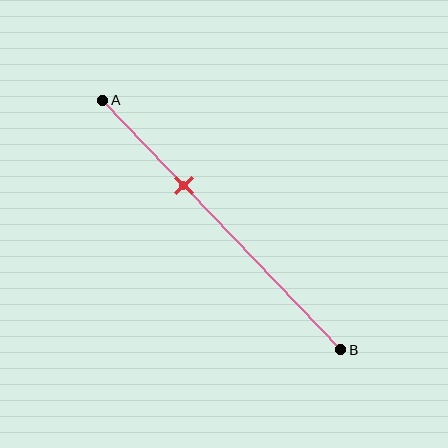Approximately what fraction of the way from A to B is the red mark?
The red mark is approximately 35% of the way from A to B.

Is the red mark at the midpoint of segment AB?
No, the mark is at about 35% from A, not at the 50% midpoint.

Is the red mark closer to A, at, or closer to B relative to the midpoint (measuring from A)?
The red mark is closer to point A than the midpoint of segment AB.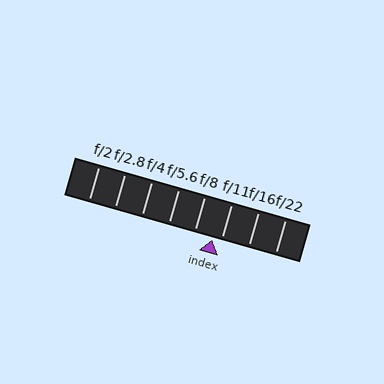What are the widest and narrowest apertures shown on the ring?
The widest aperture shown is f/2 and the narrowest is f/22.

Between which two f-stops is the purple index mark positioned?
The index mark is between f/8 and f/11.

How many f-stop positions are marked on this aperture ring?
There are 8 f-stop positions marked.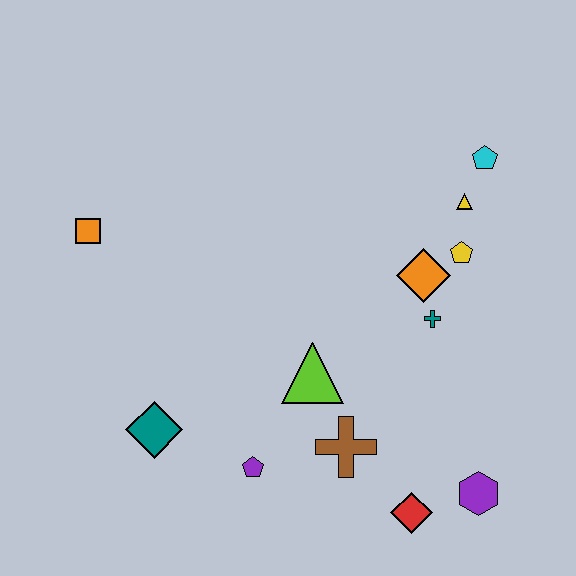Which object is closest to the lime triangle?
The brown cross is closest to the lime triangle.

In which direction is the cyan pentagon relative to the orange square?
The cyan pentagon is to the right of the orange square.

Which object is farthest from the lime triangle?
The cyan pentagon is farthest from the lime triangle.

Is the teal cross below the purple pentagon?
No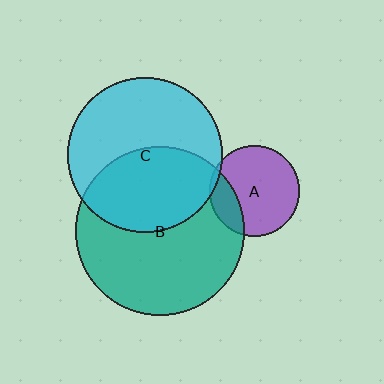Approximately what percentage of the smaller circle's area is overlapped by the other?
Approximately 5%.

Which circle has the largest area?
Circle B (teal).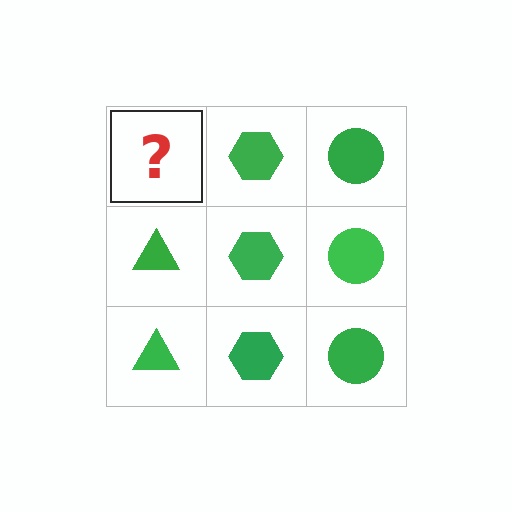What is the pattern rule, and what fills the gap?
The rule is that each column has a consistent shape. The gap should be filled with a green triangle.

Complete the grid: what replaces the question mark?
The question mark should be replaced with a green triangle.